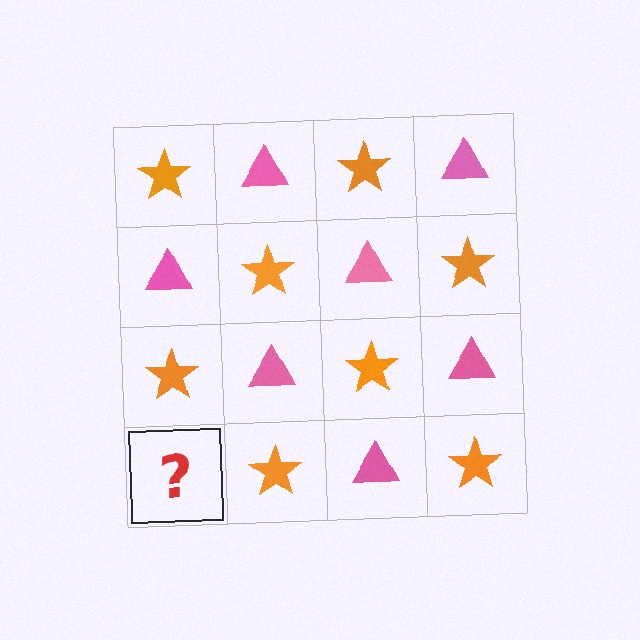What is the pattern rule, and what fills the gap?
The rule is that it alternates orange star and pink triangle in a checkerboard pattern. The gap should be filled with a pink triangle.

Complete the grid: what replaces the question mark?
The question mark should be replaced with a pink triangle.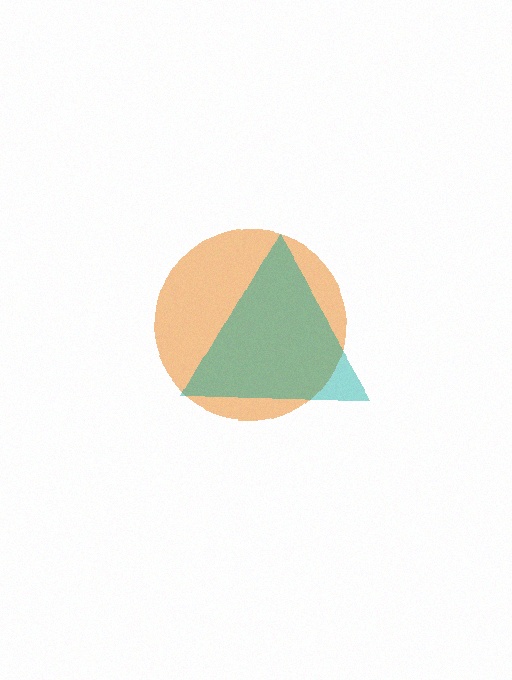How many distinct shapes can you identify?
There are 2 distinct shapes: an orange circle, a teal triangle.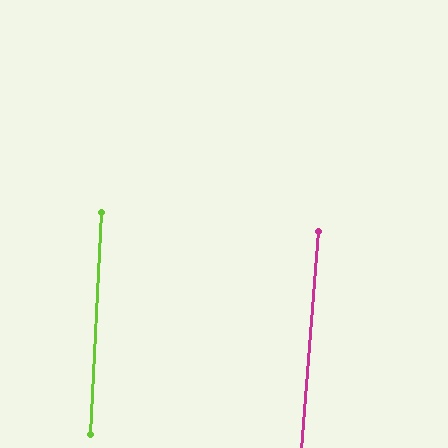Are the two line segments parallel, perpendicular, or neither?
Parallel — their directions differ by only 1.8°.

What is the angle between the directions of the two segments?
Approximately 2 degrees.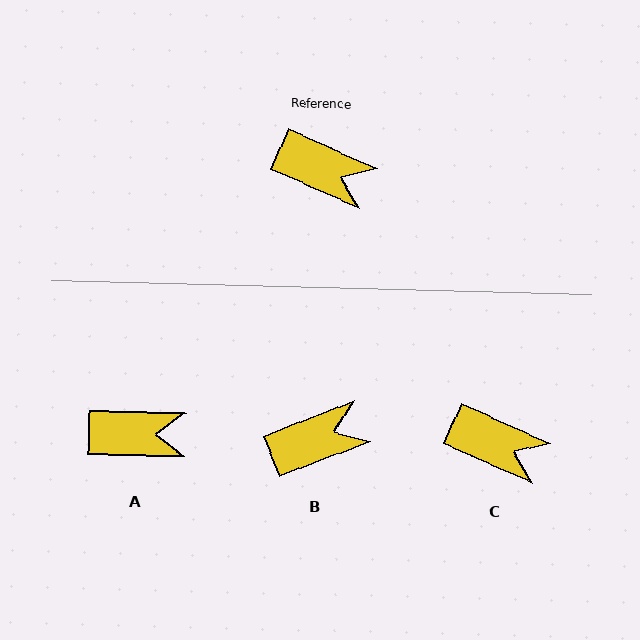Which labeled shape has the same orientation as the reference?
C.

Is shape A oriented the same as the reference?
No, it is off by about 23 degrees.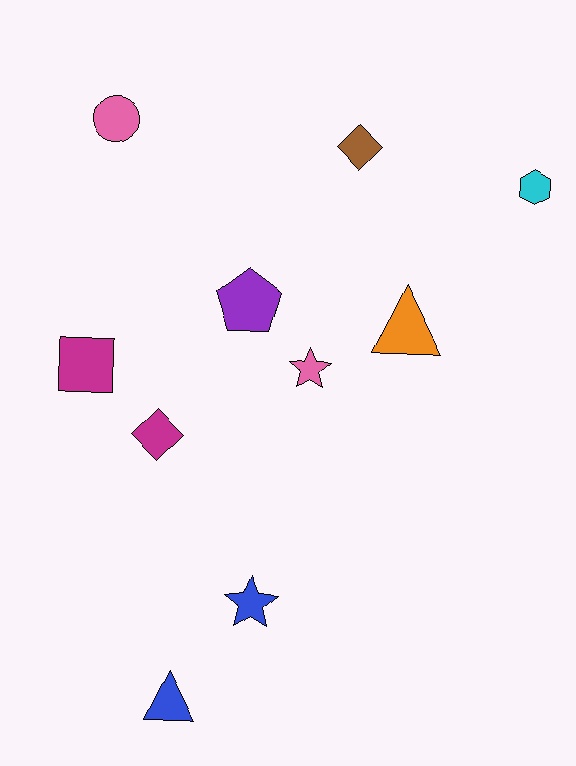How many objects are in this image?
There are 10 objects.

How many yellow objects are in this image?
There are no yellow objects.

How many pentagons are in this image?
There is 1 pentagon.